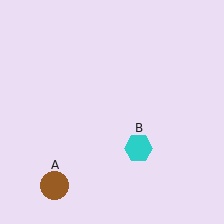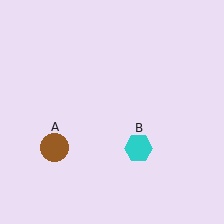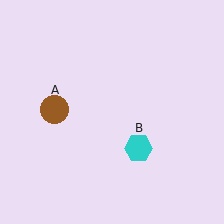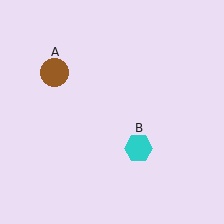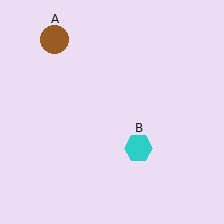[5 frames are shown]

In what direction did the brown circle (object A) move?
The brown circle (object A) moved up.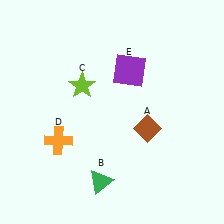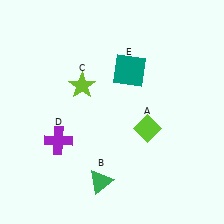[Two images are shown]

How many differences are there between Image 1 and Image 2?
There are 3 differences between the two images.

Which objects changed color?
A changed from brown to lime. D changed from orange to purple. E changed from purple to teal.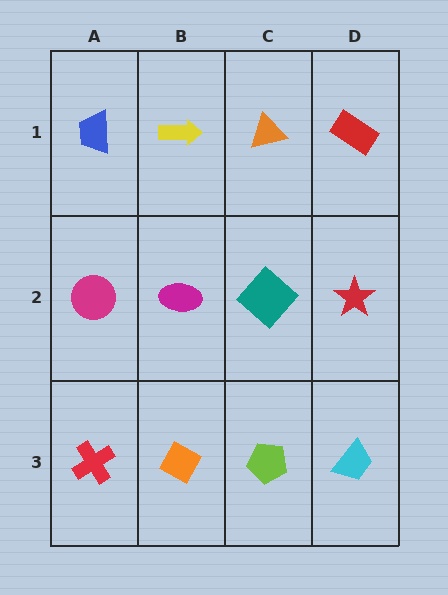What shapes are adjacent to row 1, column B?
A magenta ellipse (row 2, column B), a blue trapezoid (row 1, column A), an orange triangle (row 1, column C).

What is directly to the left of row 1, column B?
A blue trapezoid.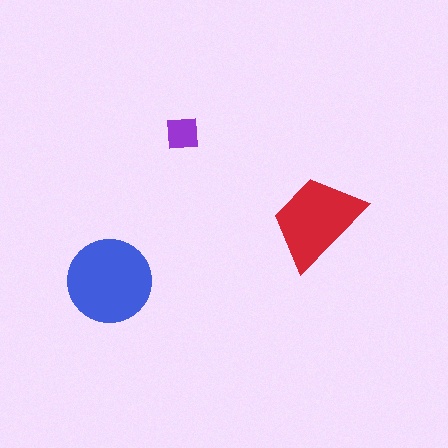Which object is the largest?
The blue circle.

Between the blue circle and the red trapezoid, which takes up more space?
The blue circle.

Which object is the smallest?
The purple square.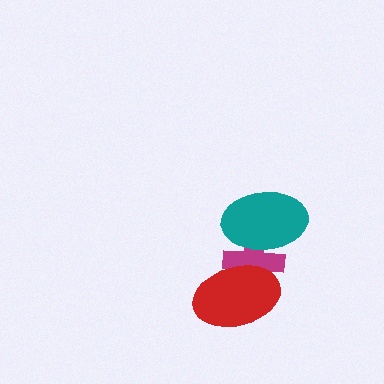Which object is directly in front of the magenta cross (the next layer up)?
The teal ellipse is directly in front of the magenta cross.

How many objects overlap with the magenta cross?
2 objects overlap with the magenta cross.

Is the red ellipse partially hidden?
No, no other shape covers it.